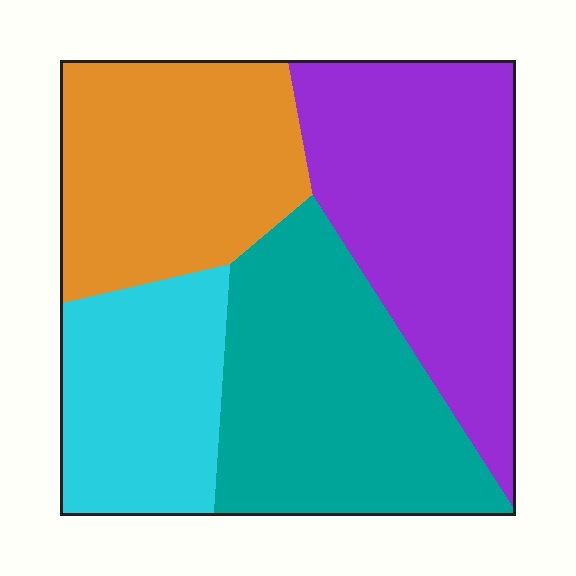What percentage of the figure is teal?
Teal takes up between a quarter and a half of the figure.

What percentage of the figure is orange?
Orange takes up about one quarter (1/4) of the figure.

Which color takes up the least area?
Cyan, at roughly 20%.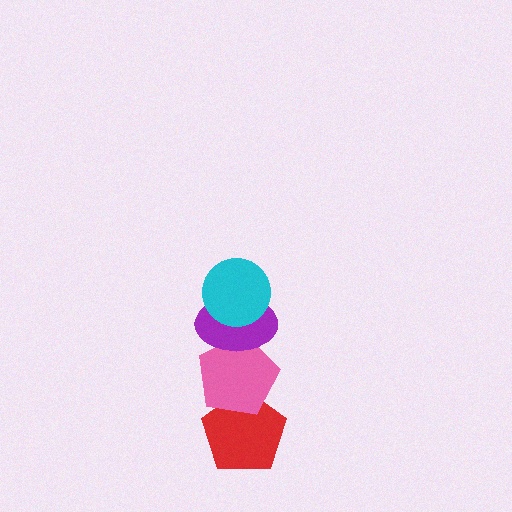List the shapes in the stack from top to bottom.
From top to bottom: the cyan circle, the purple ellipse, the pink pentagon, the red pentagon.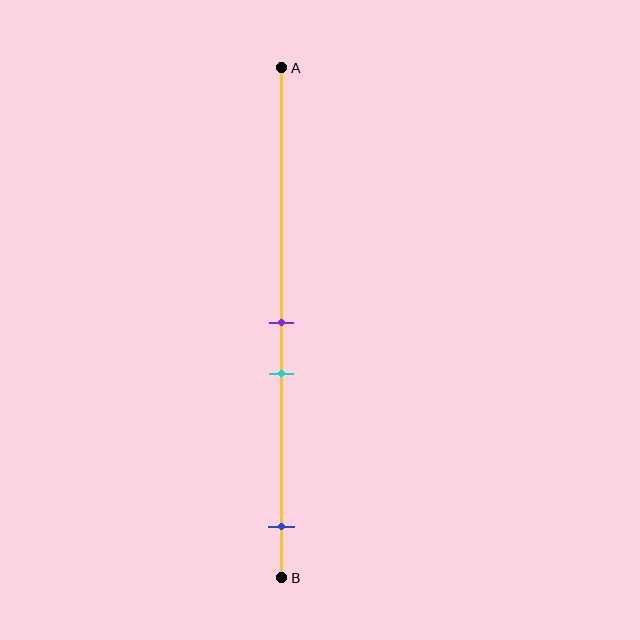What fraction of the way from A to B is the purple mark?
The purple mark is approximately 50% (0.5) of the way from A to B.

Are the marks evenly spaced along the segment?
No, the marks are not evenly spaced.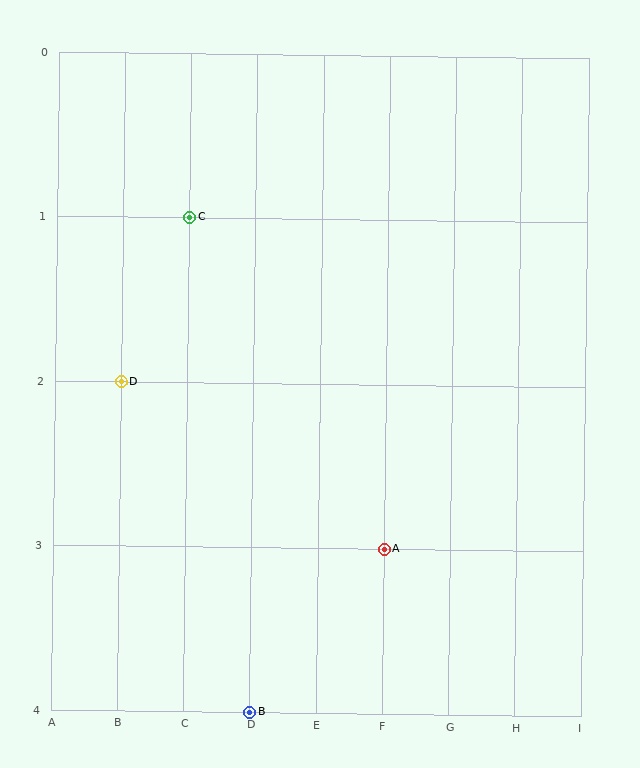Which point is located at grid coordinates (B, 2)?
Point D is at (B, 2).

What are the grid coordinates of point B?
Point B is at grid coordinates (D, 4).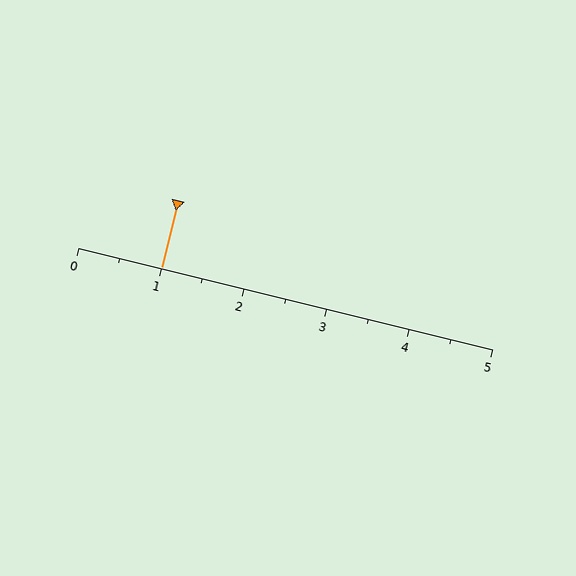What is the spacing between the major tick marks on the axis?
The major ticks are spaced 1 apart.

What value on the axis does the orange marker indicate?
The marker indicates approximately 1.